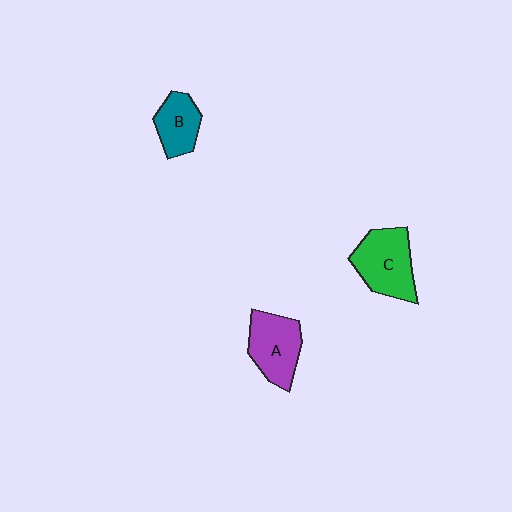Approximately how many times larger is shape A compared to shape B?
Approximately 1.4 times.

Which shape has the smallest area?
Shape B (teal).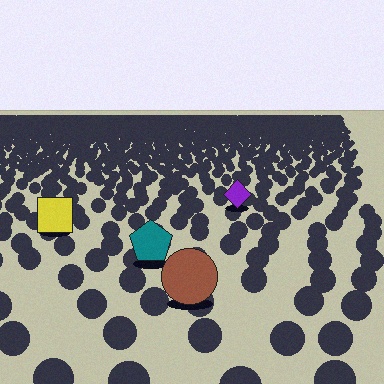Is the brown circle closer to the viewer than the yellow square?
Yes. The brown circle is closer — you can tell from the texture gradient: the ground texture is coarser near it.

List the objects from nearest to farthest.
From nearest to farthest: the brown circle, the teal pentagon, the yellow square, the purple diamond.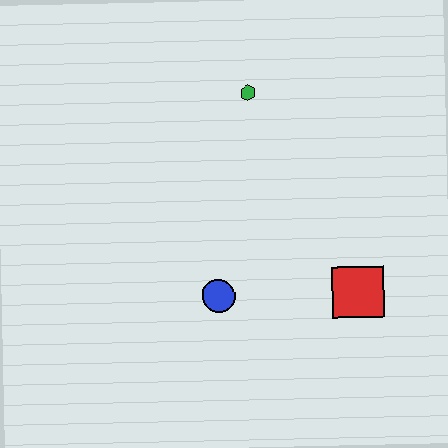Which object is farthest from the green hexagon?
The red square is farthest from the green hexagon.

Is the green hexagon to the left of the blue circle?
No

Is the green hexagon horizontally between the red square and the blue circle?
Yes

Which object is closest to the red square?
The blue circle is closest to the red square.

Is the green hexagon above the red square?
Yes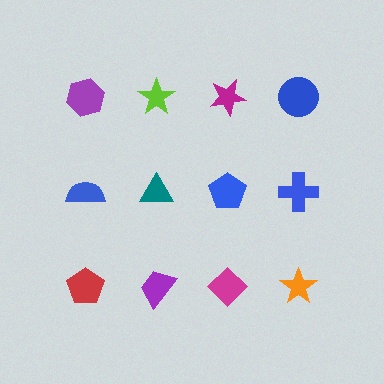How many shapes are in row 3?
4 shapes.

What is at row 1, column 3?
A magenta star.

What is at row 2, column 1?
A blue semicircle.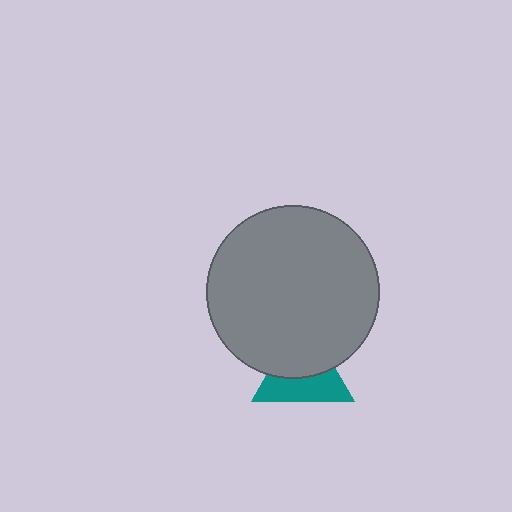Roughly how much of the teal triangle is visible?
About half of it is visible (roughly 49%).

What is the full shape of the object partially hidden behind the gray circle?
The partially hidden object is a teal triangle.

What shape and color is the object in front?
The object in front is a gray circle.